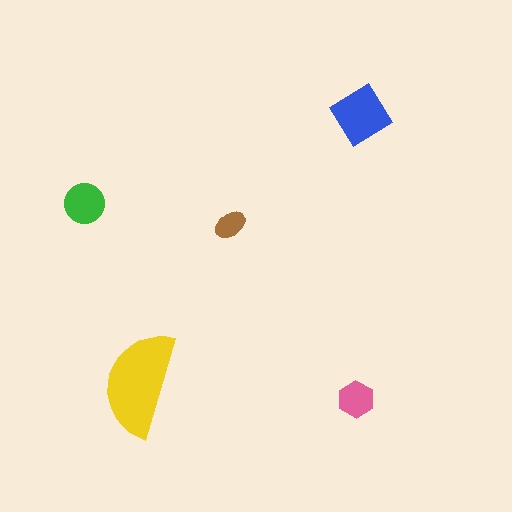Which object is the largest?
The yellow semicircle.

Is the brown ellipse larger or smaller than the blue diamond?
Smaller.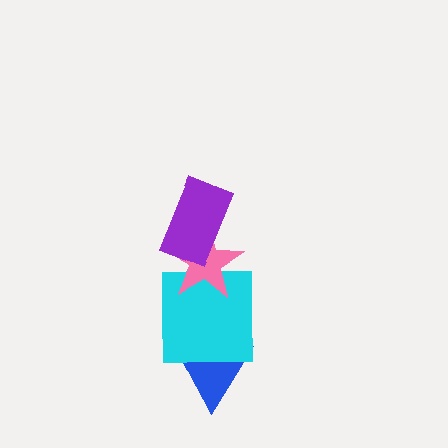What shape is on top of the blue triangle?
The cyan square is on top of the blue triangle.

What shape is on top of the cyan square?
The pink star is on top of the cyan square.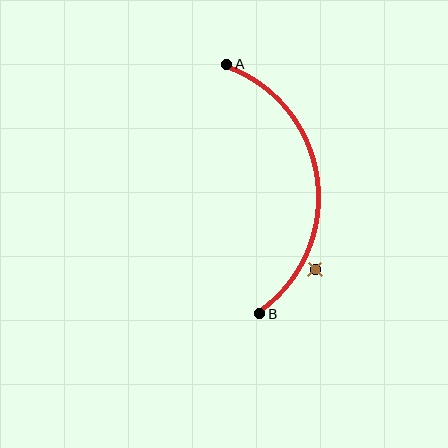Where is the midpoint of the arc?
The arc midpoint is the point on the curve farthest from the straight line joining A and B. It sits to the right of that line.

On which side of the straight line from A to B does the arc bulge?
The arc bulges to the right of the straight line connecting A and B.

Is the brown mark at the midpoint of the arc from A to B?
No — the brown mark does not lie on the arc at all. It sits slightly outside the curve.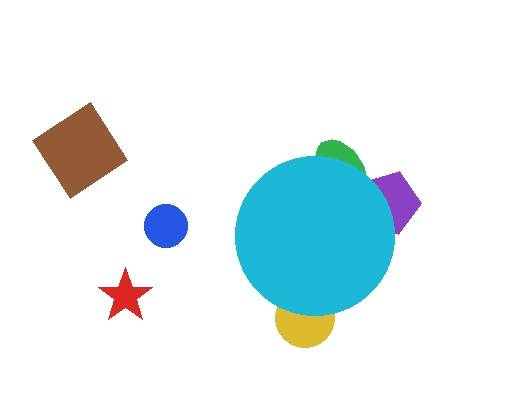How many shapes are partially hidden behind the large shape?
3 shapes are partially hidden.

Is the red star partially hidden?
No, the red star is fully visible.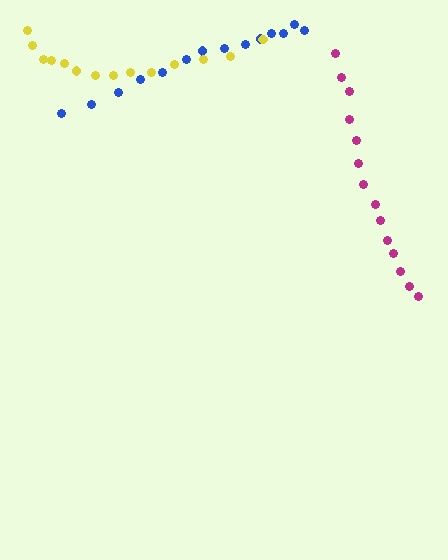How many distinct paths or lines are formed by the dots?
There are 3 distinct paths.